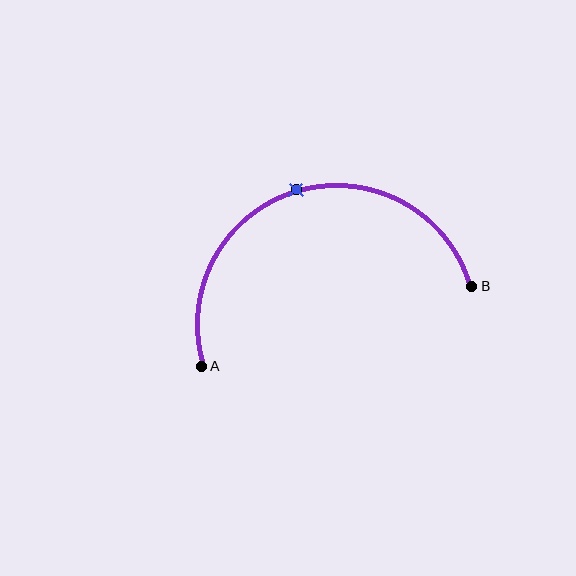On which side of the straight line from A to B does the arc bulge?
The arc bulges above the straight line connecting A and B.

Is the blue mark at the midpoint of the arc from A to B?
Yes. The blue mark lies on the arc at equal arc-length from both A and B — it is the arc midpoint.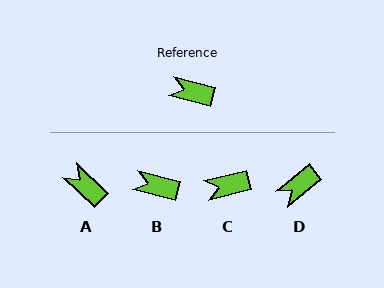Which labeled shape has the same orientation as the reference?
B.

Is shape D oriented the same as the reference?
No, it is off by about 53 degrees.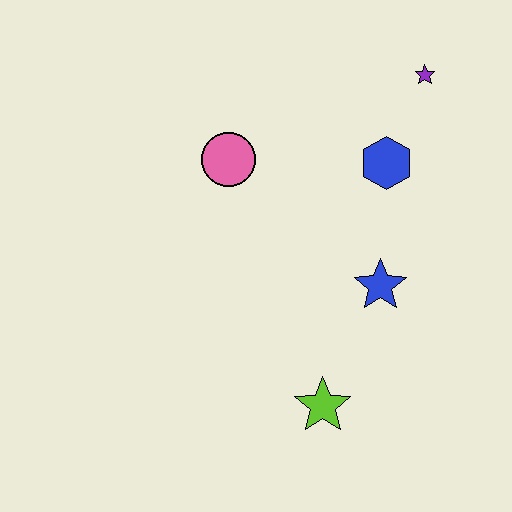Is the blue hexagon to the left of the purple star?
Yes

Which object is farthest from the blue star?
The purple star is farthest from the blue star.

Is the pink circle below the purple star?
Yes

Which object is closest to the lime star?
The blue star is closest to the lime star.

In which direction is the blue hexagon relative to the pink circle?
The blue hexagon is to the right of the pink circle.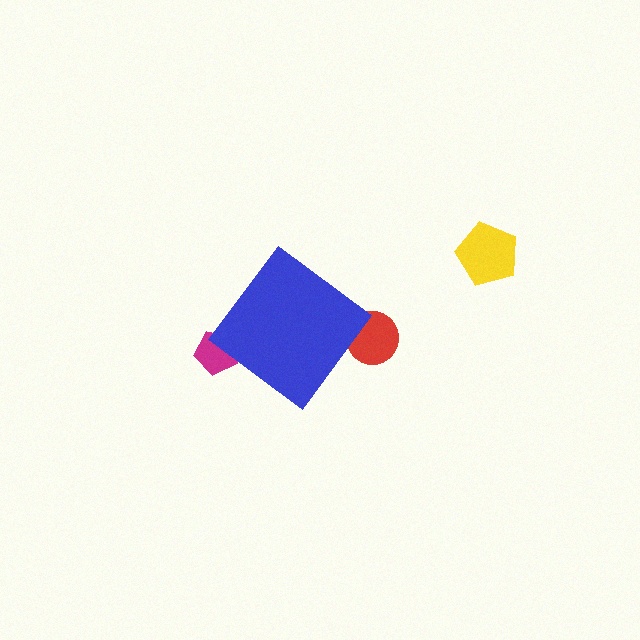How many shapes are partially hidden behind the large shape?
2 shapes are partially hidden.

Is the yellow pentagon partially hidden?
No, the yellow pentagon is fully visible.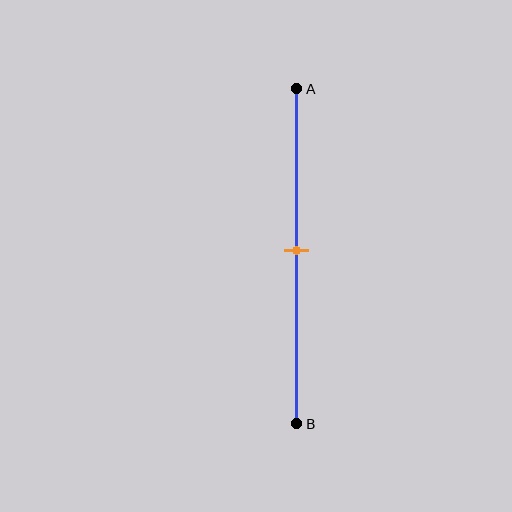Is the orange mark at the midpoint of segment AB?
Yes, the mark is approximately at the midpoint.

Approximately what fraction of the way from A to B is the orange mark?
The orange mark is approximately 50% of the way from A to B.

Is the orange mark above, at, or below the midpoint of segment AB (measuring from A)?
The orange mark is approximately at the midpoint of segment AB.